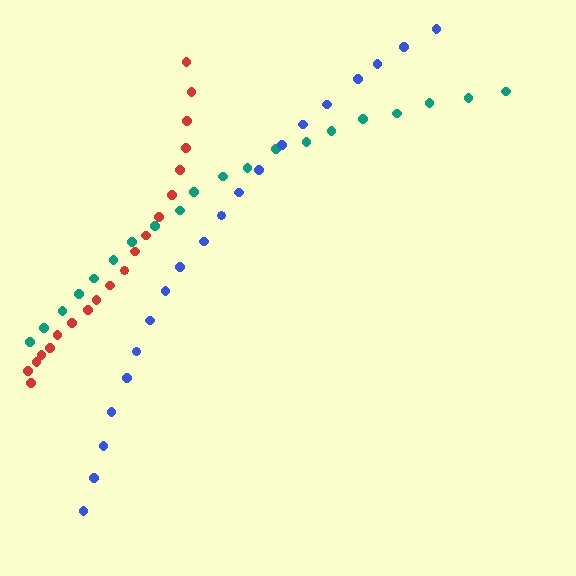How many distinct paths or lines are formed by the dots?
There are 3 distinct paths.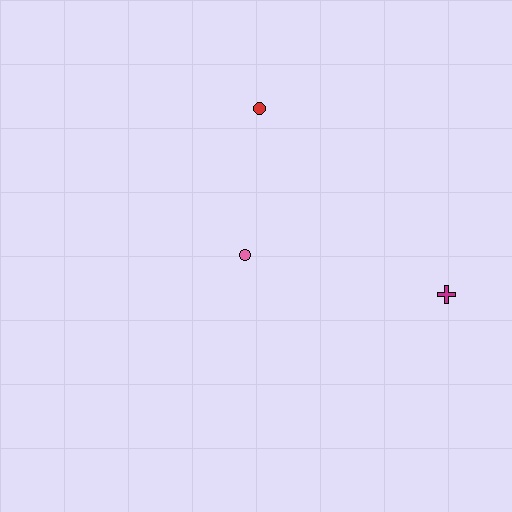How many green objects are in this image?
There are no green objects.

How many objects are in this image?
There are 3 objects.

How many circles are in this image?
There are 2 circles.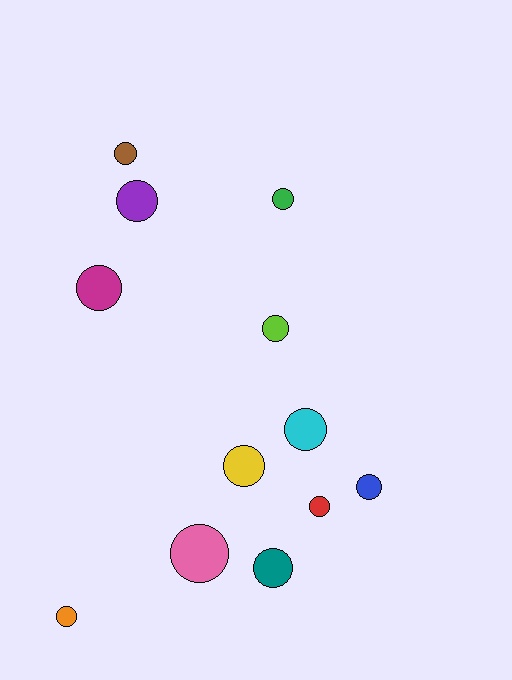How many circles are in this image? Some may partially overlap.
There are 12 circles.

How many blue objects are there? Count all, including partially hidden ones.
There is 1 blue object.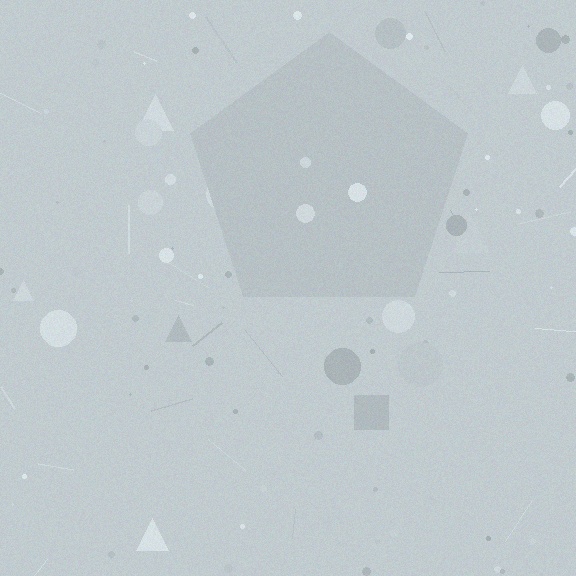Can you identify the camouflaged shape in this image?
The camouflaged shape is a pentagon.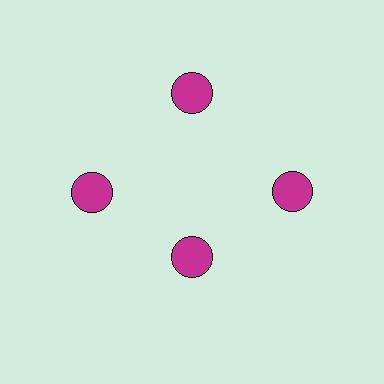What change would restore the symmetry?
The symmetry would be restored by moving it outward, back onto the ring so that all 4 circles sit at equal angles and equal distance from the center.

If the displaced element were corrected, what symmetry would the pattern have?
It would have 4-fold rotational symmetry — the pattern would map onto itself every 90 degrees.